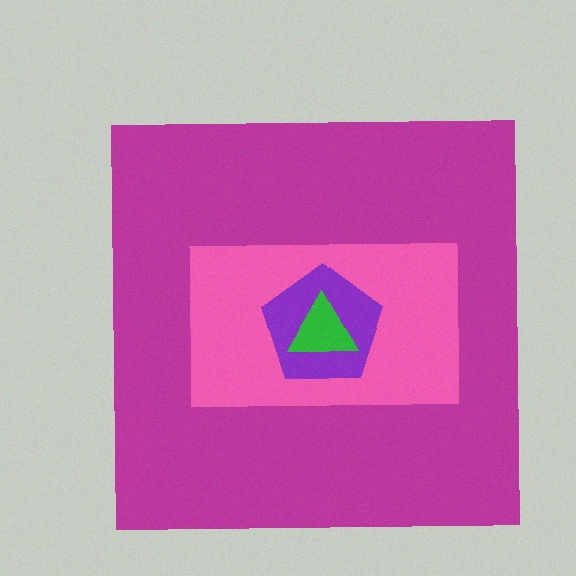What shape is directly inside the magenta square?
The pink rectangle.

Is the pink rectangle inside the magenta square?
Yes.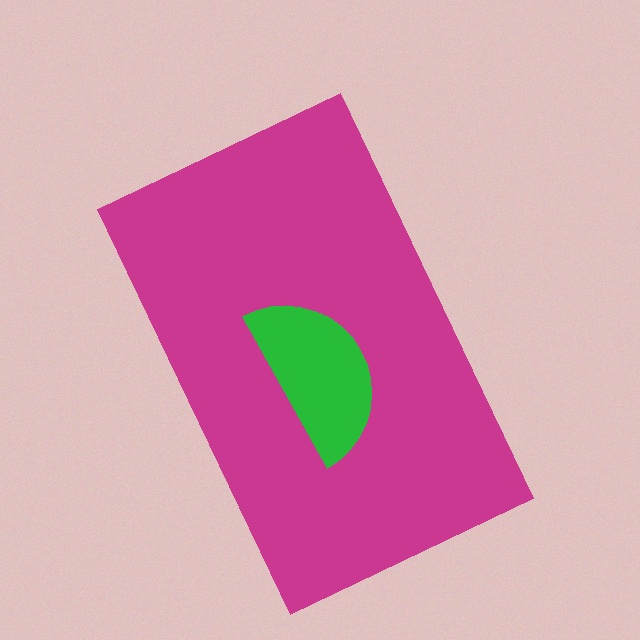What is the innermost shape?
The green semicircle.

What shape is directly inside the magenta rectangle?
The green semicircle.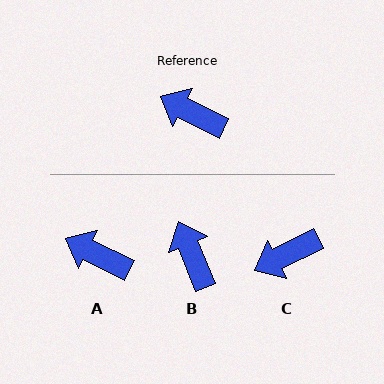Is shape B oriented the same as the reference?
No, it is off by about 41 degrees.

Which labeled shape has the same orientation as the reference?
A.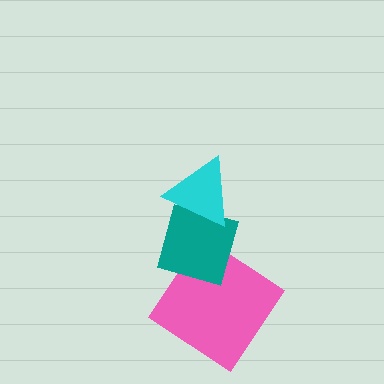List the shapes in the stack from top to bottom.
From top to bottom: the cyan triangle, the teal diamond, the pink diamond.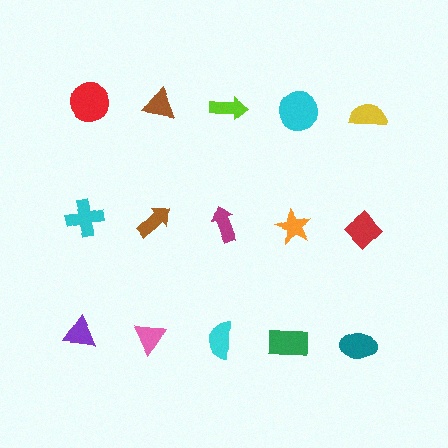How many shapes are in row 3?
5 shapes.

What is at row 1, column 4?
A cyan circle.